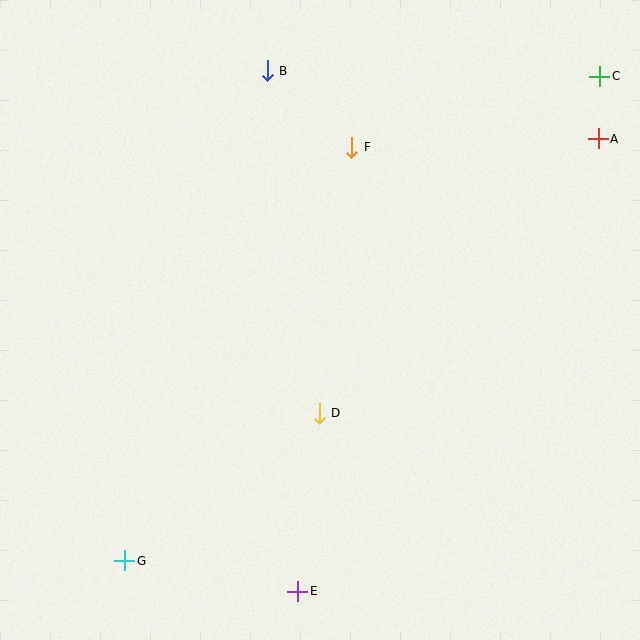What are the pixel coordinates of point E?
Point E is at (298, 591).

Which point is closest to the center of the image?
Point D at (319, 413) is closest to the center.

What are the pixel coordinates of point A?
Point A is at (598, 139).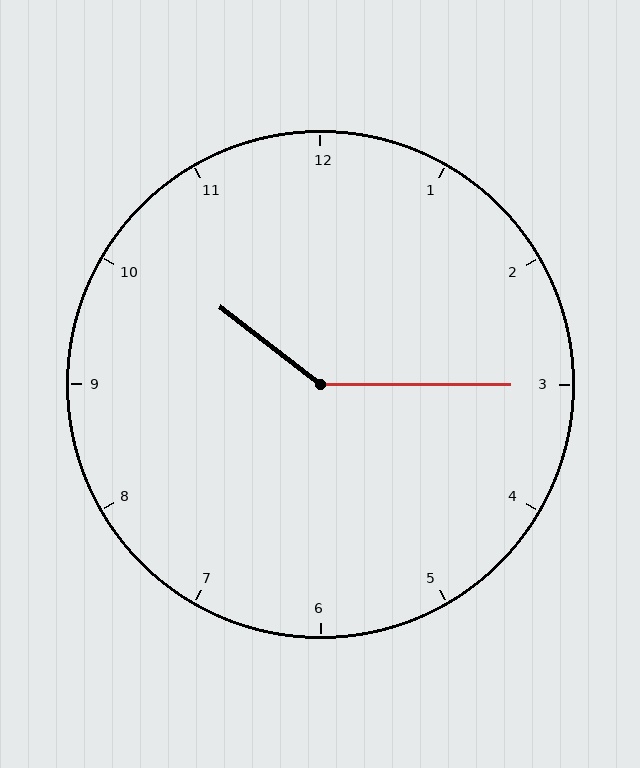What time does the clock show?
10:15.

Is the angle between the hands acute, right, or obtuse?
It is obtuse.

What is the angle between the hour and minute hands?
Approximately 142 degrees.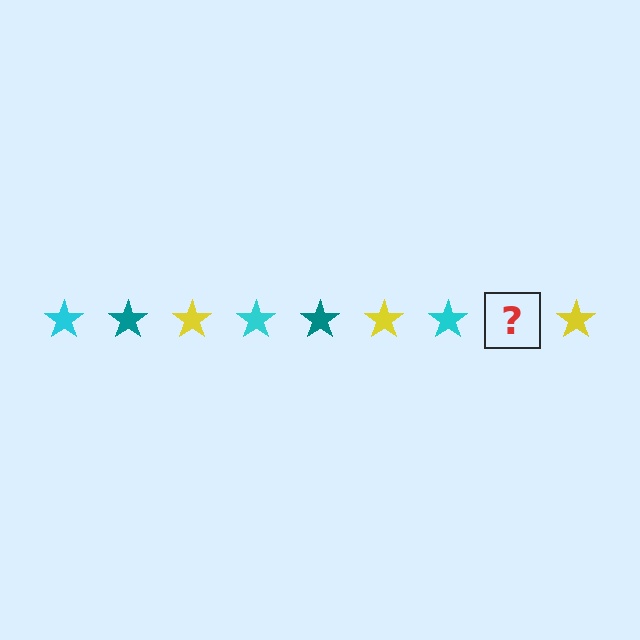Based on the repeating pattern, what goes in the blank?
The blank should be a teal star.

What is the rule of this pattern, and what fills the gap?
The rule is that the pattern cycles through cyan, teal, yellow stars. The gap should be filled with a teal star.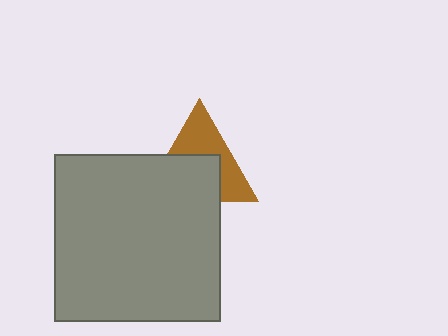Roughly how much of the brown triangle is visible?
About half of it is visible (roughly 47%).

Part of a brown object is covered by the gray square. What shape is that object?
It is a triangle.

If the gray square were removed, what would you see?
You would see the complete brown triangle.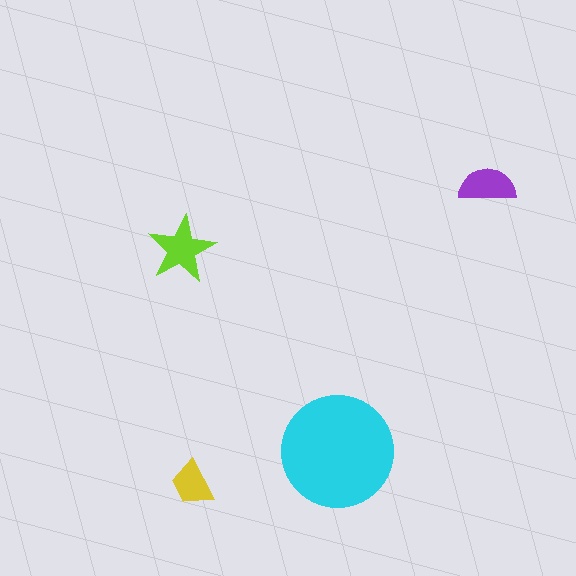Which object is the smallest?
The yellow trapezoid.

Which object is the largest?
The cyan circle.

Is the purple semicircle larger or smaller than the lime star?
Smaller.